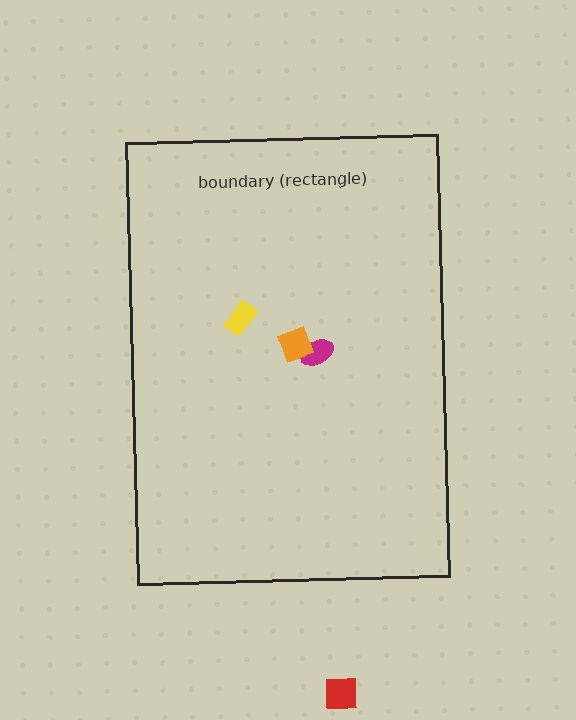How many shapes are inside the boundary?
3 inside, 1 outside.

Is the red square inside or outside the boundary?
Outside.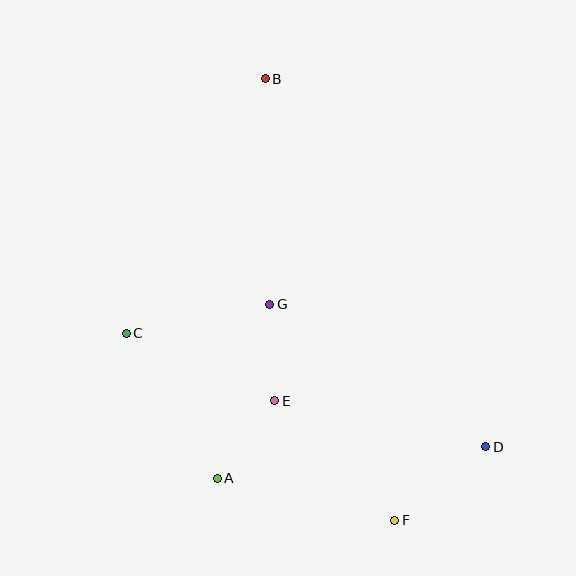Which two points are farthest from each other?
Points B and F are farthest from each other.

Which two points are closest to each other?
Points E and G are closest to each other.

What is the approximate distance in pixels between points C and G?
The distance between C and G is approximately 147 pixels.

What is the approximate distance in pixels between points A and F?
The distance between A and F is approximately 182 pixels.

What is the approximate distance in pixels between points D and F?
The distance between D and F is approximately 117 pixels.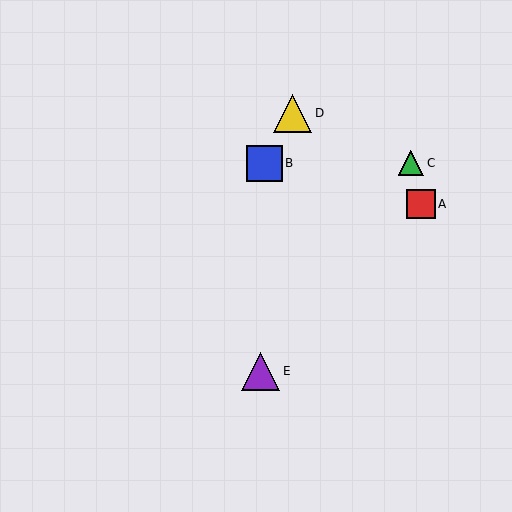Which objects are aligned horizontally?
Objects B, C are aligned horizontally.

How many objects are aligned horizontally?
2 objects (B, C) are aligned horizontally.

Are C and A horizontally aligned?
No, C is at y≈163 and A is at y≈204.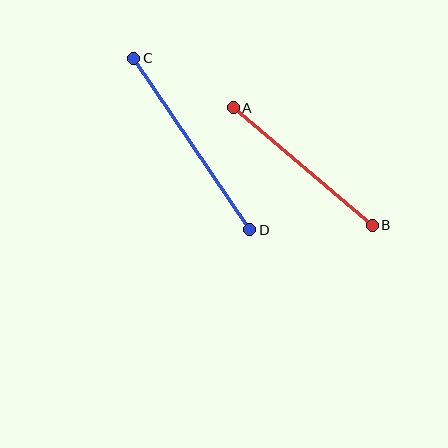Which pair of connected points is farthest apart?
Points C and D are farthest apart.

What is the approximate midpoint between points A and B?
The midpoint is at approximately (303, 167) pixels.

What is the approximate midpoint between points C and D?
The midpoint is at approximately (192, 144) pixels.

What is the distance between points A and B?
The distance is approximately 182 pixels.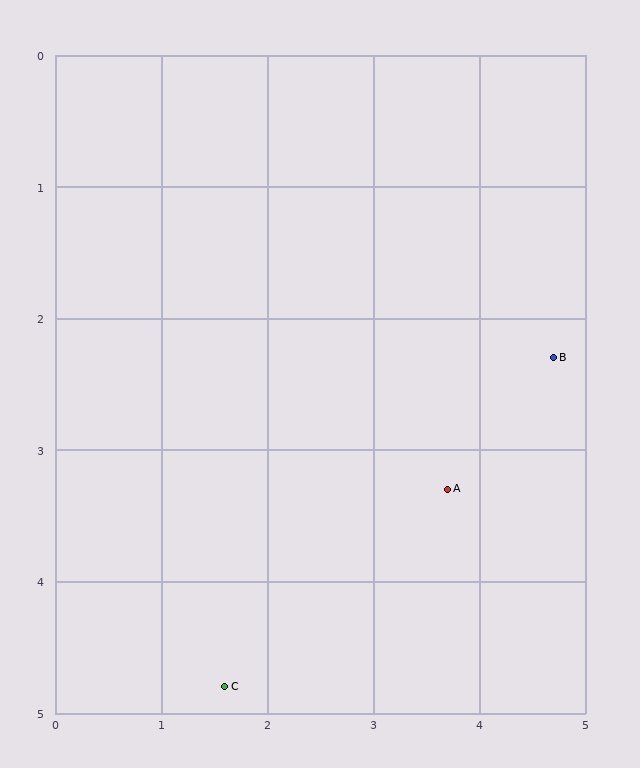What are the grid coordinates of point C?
Point C is at approximately (1.6, 4.8).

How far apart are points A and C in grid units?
Points A and C are about 2.6 grid units apart.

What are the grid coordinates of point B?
Point B is at approximately (4.7, 2.3).